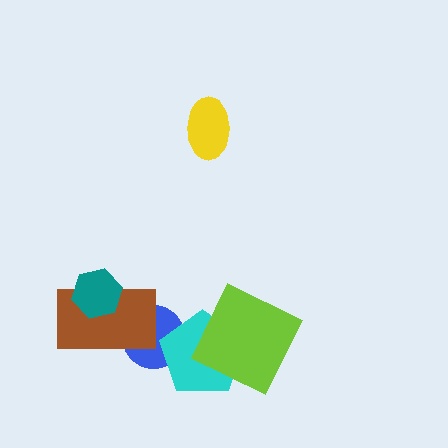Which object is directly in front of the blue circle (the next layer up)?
The cyan pentagon is directly in front of the blue circle.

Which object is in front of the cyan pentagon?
The lime square is in front of the cyan pentagon.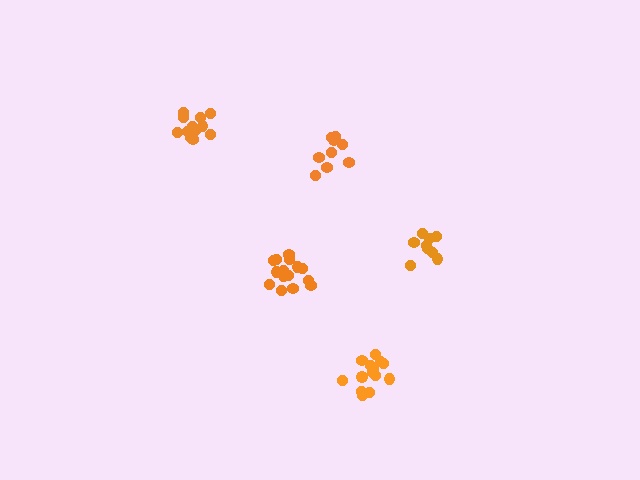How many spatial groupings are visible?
There are 5 spatial groupings.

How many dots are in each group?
Group 1: 15 dots, Group 2: 13 dots, Group 3: 9 dots, Group 4: 14 dots, Group 5: 9 dots (60 total).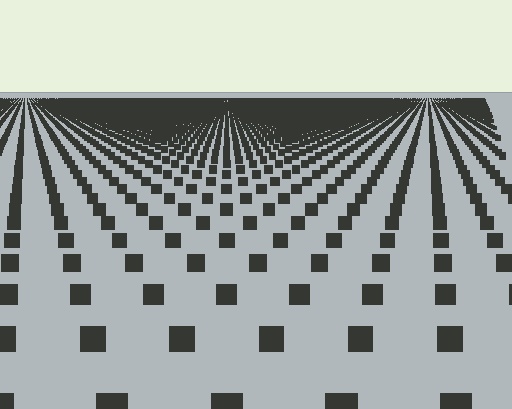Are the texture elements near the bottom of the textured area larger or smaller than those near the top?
Larger. Near the bottom, elements are closer to the viewer and appear at a bigger on-screen size.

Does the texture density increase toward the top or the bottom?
Density increases toward the top.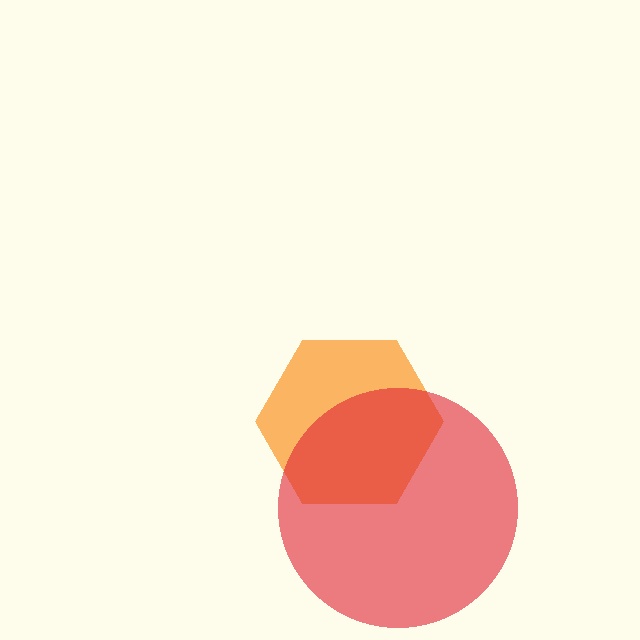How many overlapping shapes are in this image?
There are 2 overlapping shapes in the image.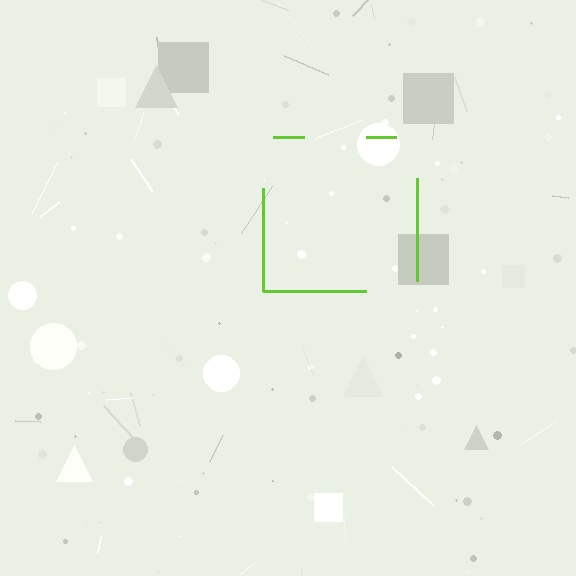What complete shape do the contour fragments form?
The contour fragments form a square.